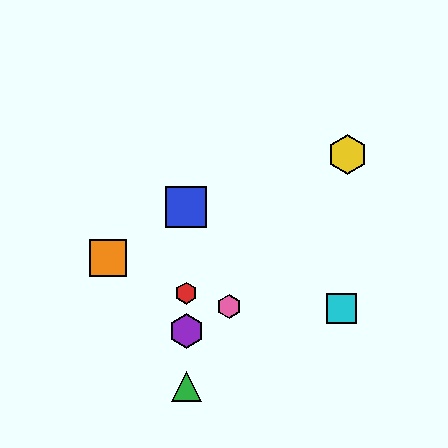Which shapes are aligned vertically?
The red hexagon, the blue square, the green triangle, the purple hexagon are aligned vertically.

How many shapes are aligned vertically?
4 shapes (the red hexagon, the blue square, the green triangle, the purple hexagon) are aligned vertically.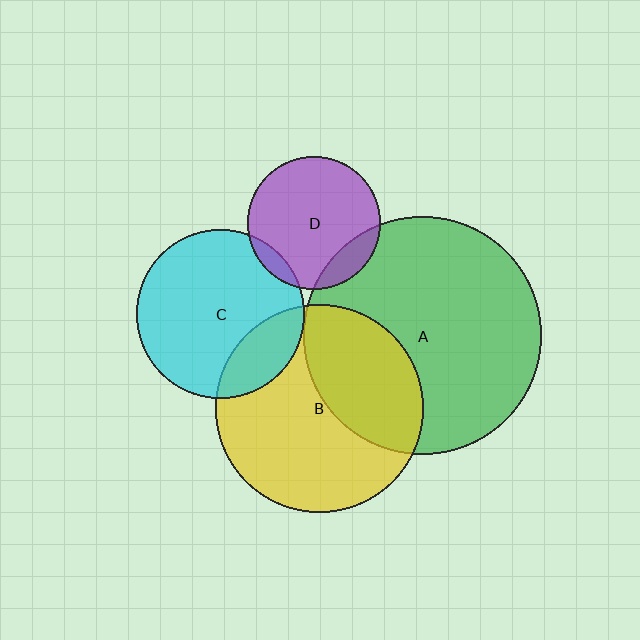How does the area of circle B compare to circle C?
Approximately 1.5 times.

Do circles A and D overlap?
Yes.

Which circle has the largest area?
Circle A (green).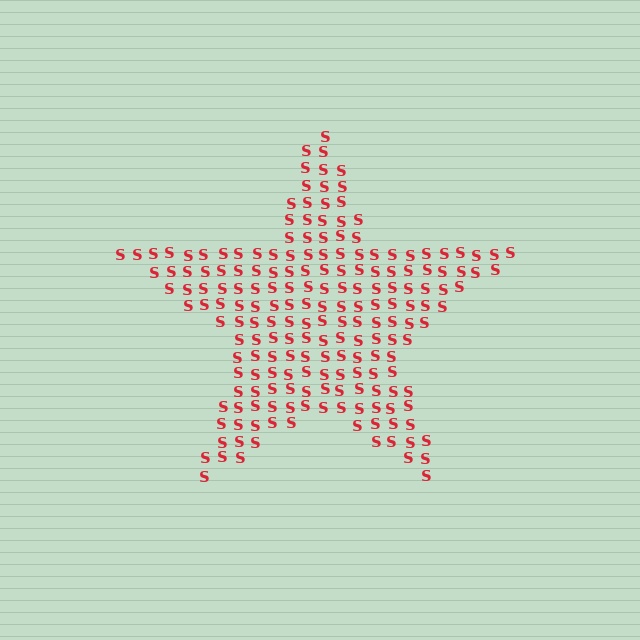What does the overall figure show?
The overall figure shows a star.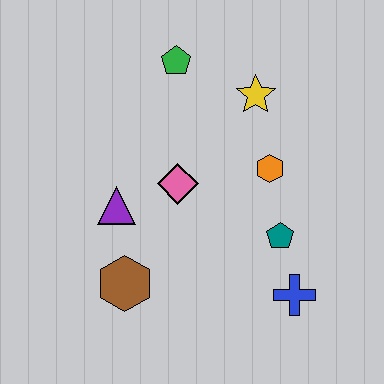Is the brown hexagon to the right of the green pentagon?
No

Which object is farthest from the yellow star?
The brown hexagon is farthest from the yellow star.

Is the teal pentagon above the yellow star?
No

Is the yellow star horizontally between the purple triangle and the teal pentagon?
Yes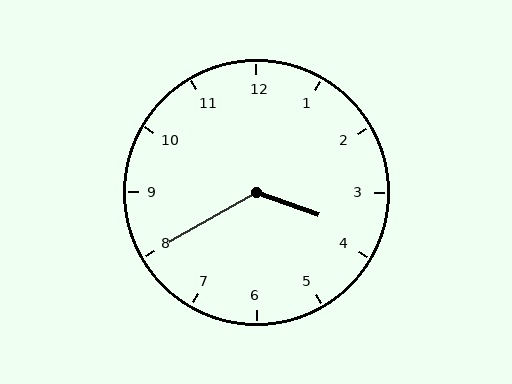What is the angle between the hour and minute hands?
Approximately 130 degrees.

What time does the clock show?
3:40.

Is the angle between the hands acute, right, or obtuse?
It is obtuse.